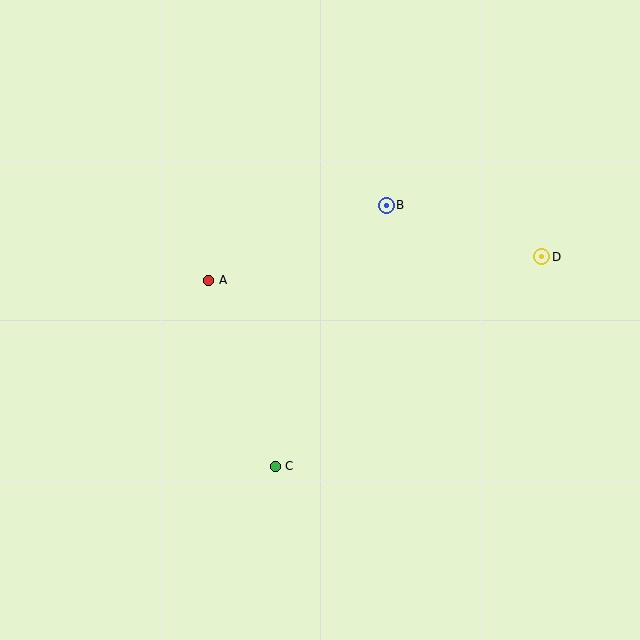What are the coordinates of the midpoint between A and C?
The midpoint between A and C is at (242, 373).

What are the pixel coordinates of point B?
Point B is at (386, 205).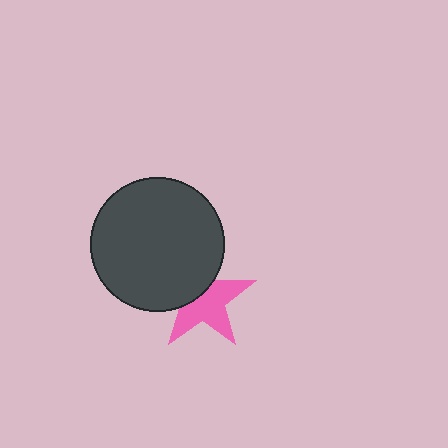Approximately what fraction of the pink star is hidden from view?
Roughly 40% of the pink star is hidden behind the dark gray circle.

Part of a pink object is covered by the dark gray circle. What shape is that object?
It is a star.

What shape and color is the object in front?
The object in front is a dark gray circle.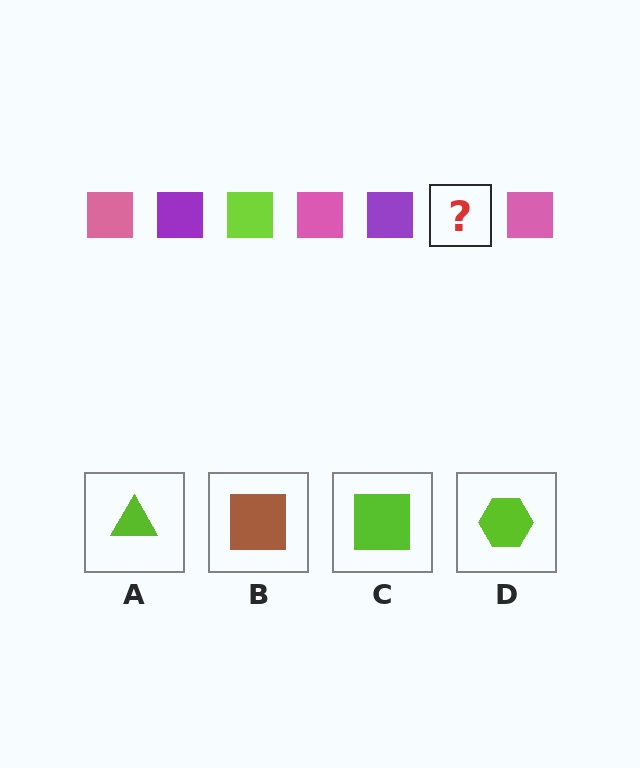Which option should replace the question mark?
Option C.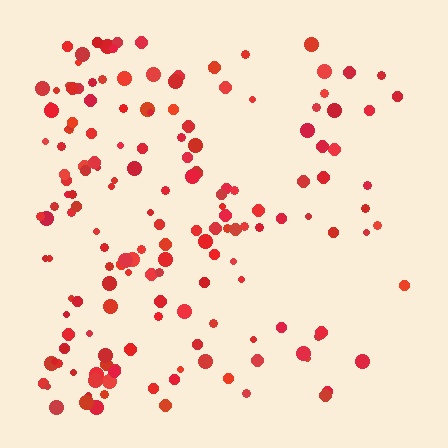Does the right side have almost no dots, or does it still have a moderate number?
Still a moderate number, just noticeably fewer than the left.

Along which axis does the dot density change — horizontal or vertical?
Horizontal.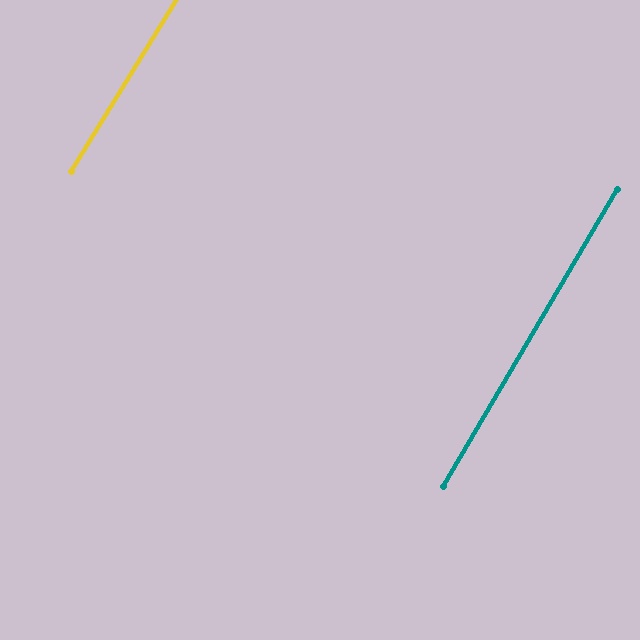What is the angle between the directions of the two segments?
Approximately 1 degree.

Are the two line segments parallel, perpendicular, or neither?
Parallel — their directions differ by only 1.0°.